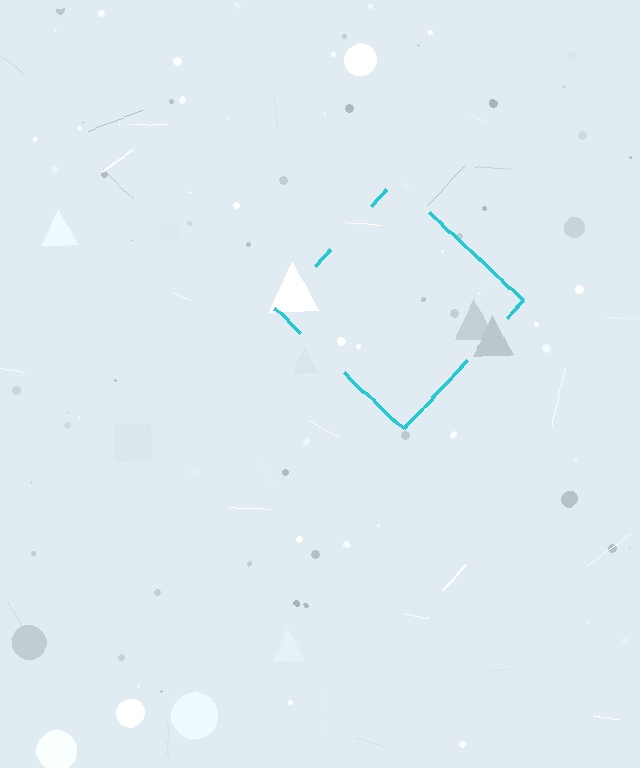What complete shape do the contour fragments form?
The contour fragments form a diamond.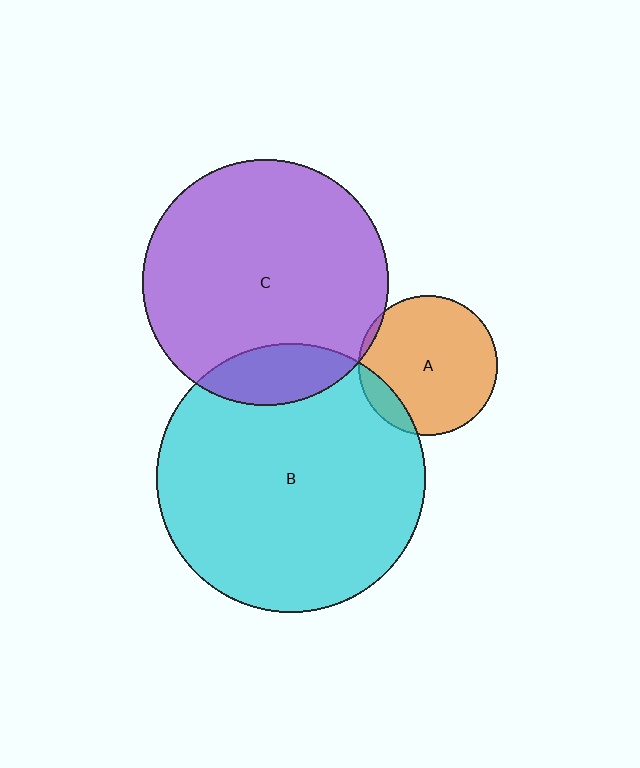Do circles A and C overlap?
Yes.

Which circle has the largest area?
Circle B (cyan).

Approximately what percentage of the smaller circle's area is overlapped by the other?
Approximately 5%.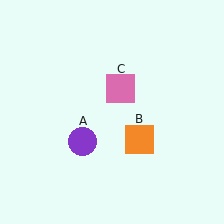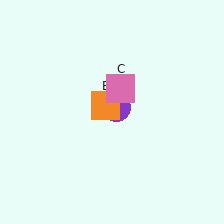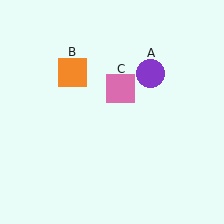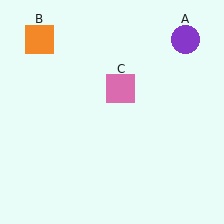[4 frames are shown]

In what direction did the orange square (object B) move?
The orange square (object B) moved up and to the left.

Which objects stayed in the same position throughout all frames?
Pink square (object C) remained stationary.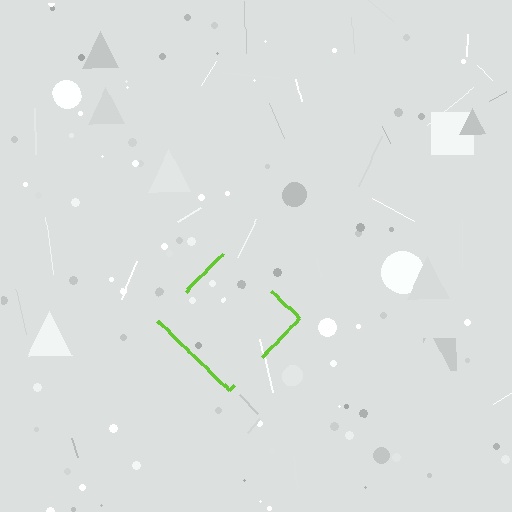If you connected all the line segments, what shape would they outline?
They would outline a diamond.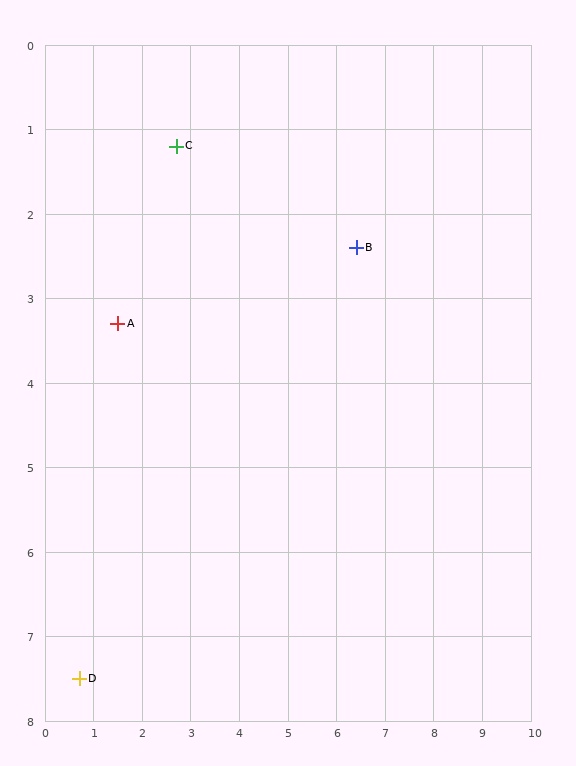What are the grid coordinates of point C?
Point C is at approximately (2.7, 1.2).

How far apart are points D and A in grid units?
Points D and A are about 4.3 grid units apart.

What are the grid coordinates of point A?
Point A is at approximately (1.5, 3.3).